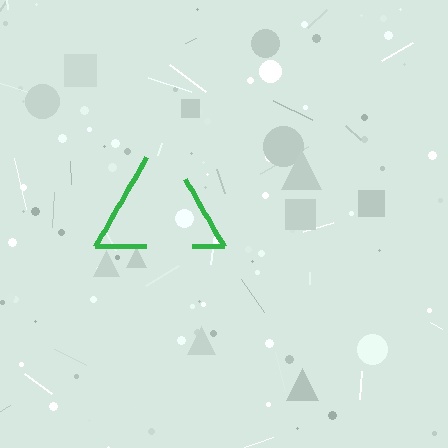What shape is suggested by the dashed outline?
The dashed outline suggests a triangle.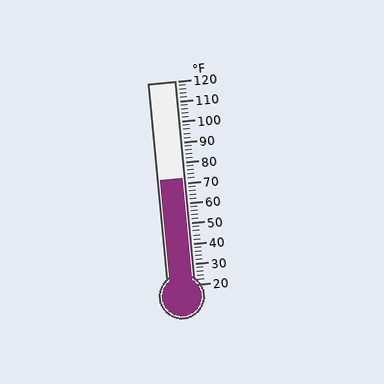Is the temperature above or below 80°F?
The temperature is below 80°F.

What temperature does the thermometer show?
The thermometer shows approximately 72°F.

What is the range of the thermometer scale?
The thermometer scale ranges from 20°F to 120°F.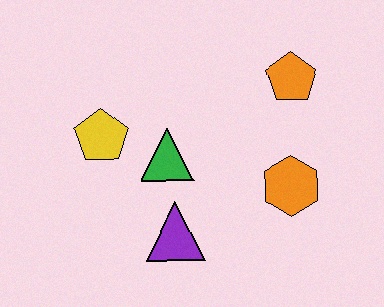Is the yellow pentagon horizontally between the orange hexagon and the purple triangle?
No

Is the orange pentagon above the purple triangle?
Yes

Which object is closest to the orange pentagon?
The orange hexagon is closest to the orange pentagon.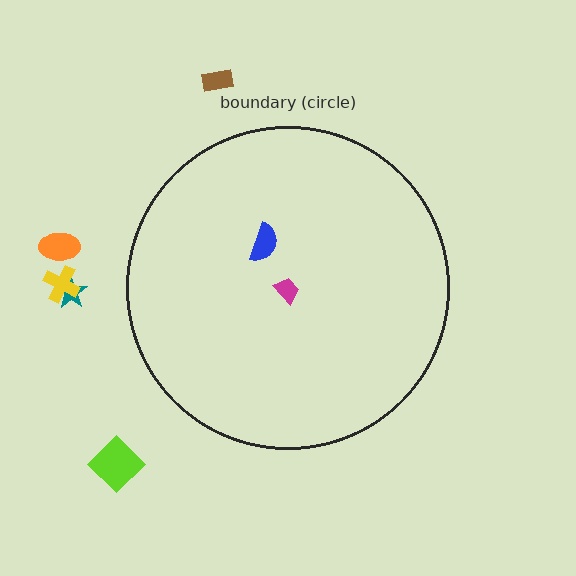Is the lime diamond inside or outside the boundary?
Outside.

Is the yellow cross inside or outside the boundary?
Outside.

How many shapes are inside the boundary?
2 inside, 5 outside.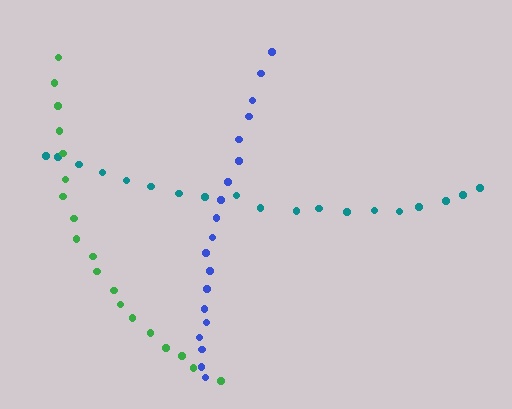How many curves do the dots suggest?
There are 3 distinct paths.